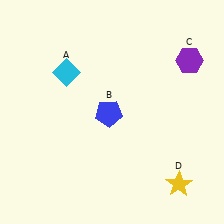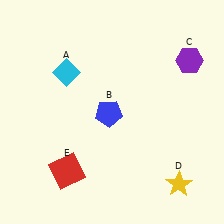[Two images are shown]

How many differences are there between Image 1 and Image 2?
There is 1 difference between the two images.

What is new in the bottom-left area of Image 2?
A red square (E) was added in the bottom-left area of Image 2.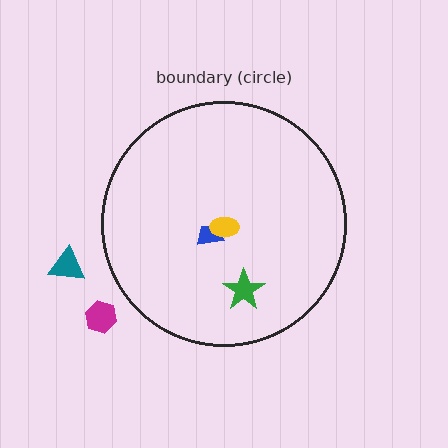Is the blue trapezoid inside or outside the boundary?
Inside.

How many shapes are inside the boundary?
3 inside, 2 outside.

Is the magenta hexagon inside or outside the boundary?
Outside.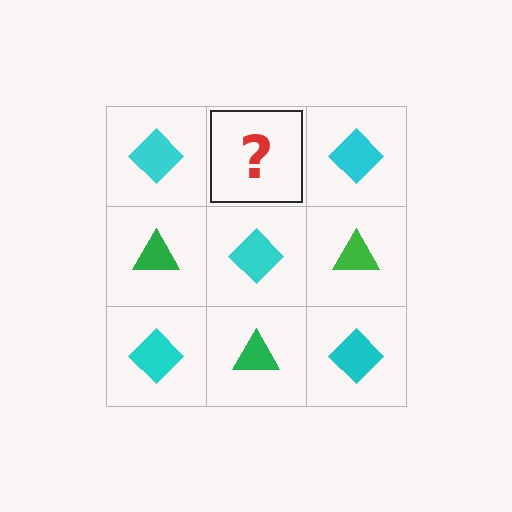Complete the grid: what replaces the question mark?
The question mark should be replaced with a green triangle.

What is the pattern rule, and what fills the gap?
The rule is that it alternates cyan diamond and green triangle in a checkerboard pattern. The gap should be filled with a green triangle.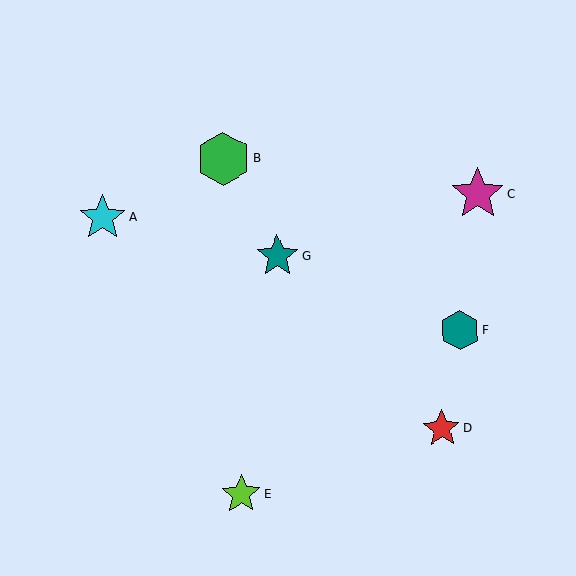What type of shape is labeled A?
Shape A is a cyan star.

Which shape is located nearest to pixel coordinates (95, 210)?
The cyan star (labeled A) at (103, 217) is nearest to that location.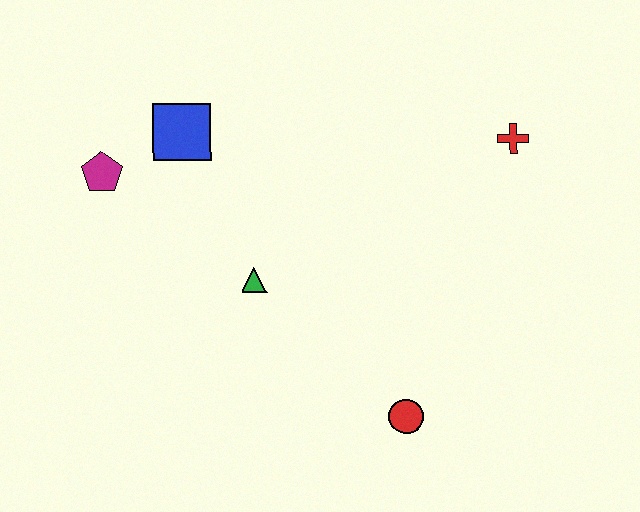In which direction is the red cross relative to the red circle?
The red cross is above the red circle.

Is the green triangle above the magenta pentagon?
No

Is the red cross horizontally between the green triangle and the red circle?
No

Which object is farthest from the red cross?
The magenta pentagon is farthest from the red cross.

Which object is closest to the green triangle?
The blue square is closest to the green triangle.